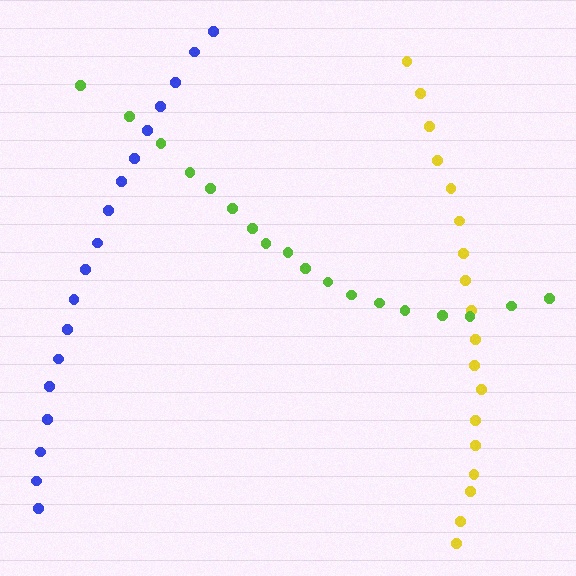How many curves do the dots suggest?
There are 3 distinct paths.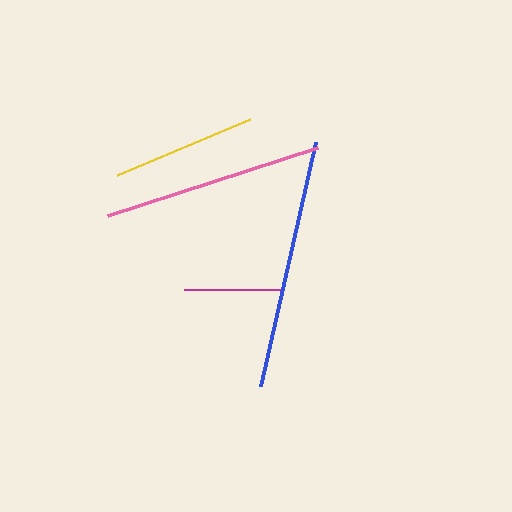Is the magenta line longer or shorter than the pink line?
The pink line is longer than the magenta line.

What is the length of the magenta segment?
The magenta segment is approximately 100 pixels long.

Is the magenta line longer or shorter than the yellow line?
The yellow line is longer than the magenta line.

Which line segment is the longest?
The blue line is the longest at approximately 250 pixels.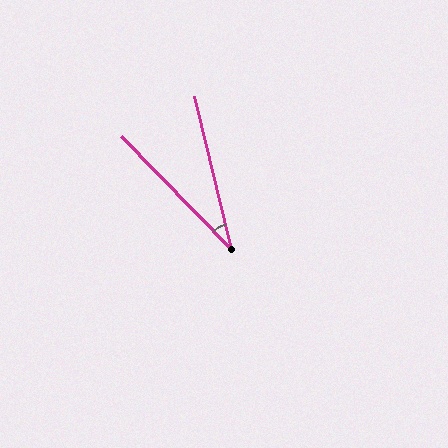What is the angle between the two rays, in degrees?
Approximately 31 degrees.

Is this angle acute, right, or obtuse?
It is acute.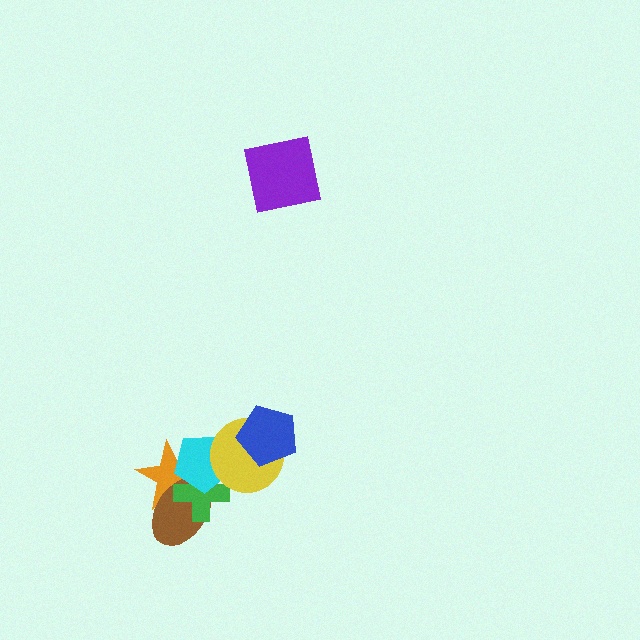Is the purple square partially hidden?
No, no other shape covers it.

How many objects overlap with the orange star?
3 objects overlap with the orange star.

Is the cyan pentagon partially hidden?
Yes, it is partially covered by another shape.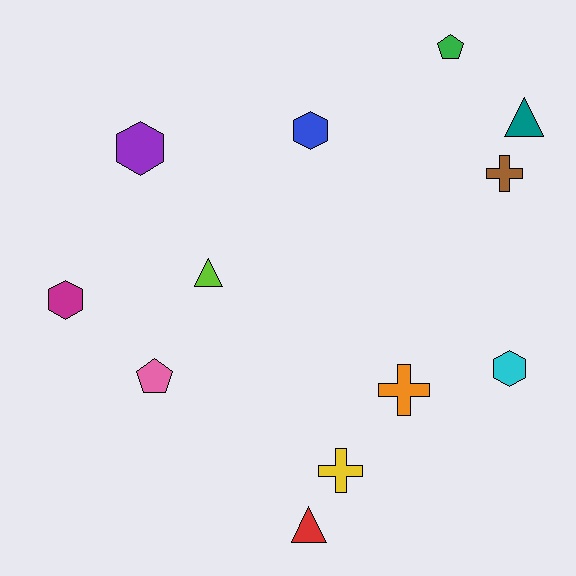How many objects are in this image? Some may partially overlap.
There are 12 objects.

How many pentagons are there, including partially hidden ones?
There are 2 pentagons.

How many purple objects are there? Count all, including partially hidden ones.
There is 1 purple object.